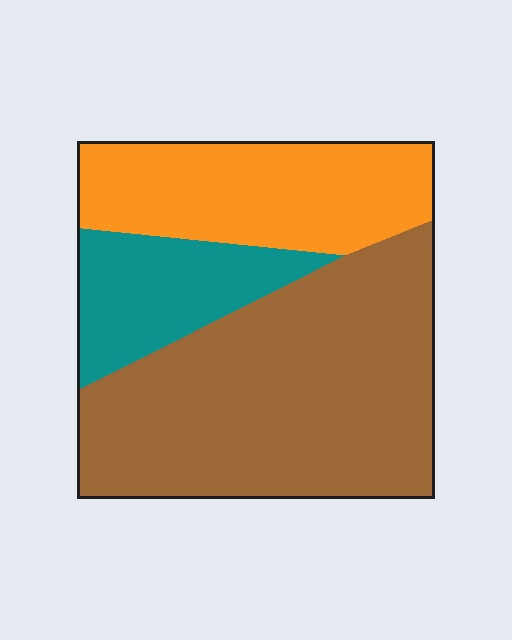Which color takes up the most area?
Brown, at roughly 55%.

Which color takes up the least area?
Teal, at roughly 15%.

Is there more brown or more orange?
Brown.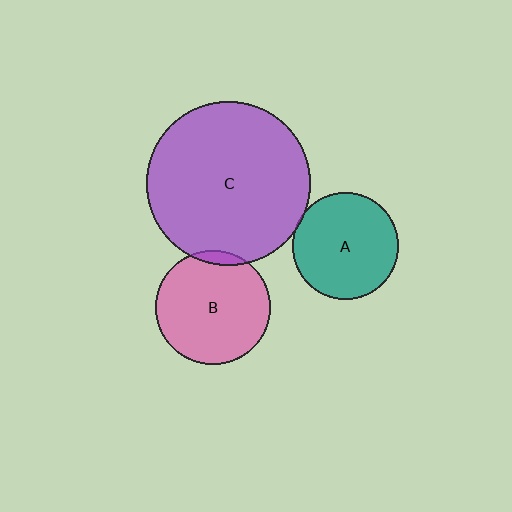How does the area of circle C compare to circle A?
Approximately 2.4 times.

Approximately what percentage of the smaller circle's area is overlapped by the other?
Approximately 5%.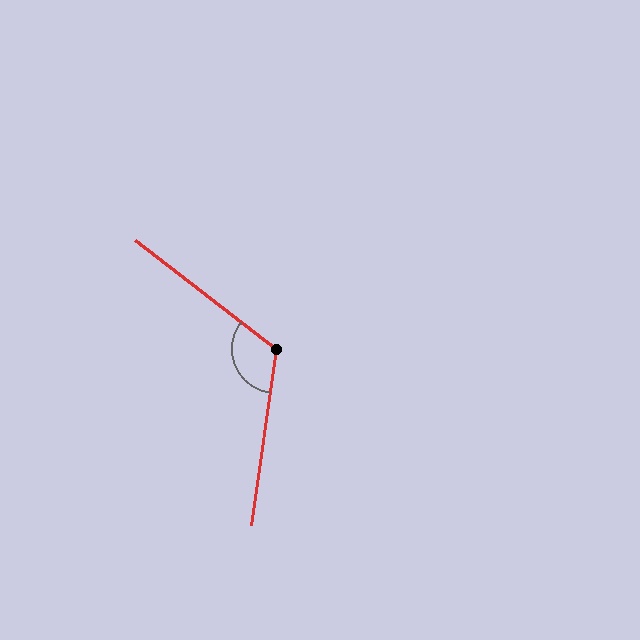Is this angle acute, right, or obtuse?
It is obtuse.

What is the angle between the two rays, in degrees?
Approximately 120 degrees.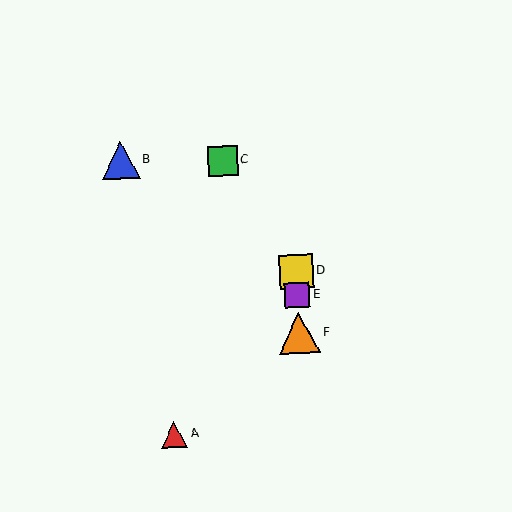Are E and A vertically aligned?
No, E is at x≈297 and A is at x≈174.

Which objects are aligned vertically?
Objects D, E, F are aligned vertically.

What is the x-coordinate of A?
Object A is at x≈174.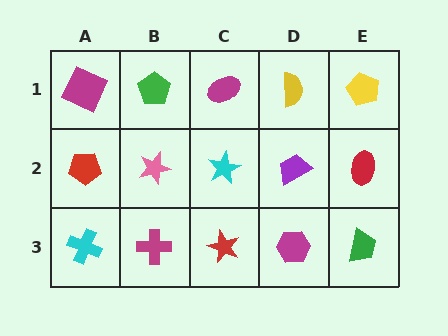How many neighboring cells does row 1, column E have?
2.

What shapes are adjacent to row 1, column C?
A cyan star (row 2, column C), a green pentagon (row 1, column B), a yellow semicircle (row 1, column D).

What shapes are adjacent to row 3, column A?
A red pentagon (row 2, column A), a magenta cross (row 3, column B).